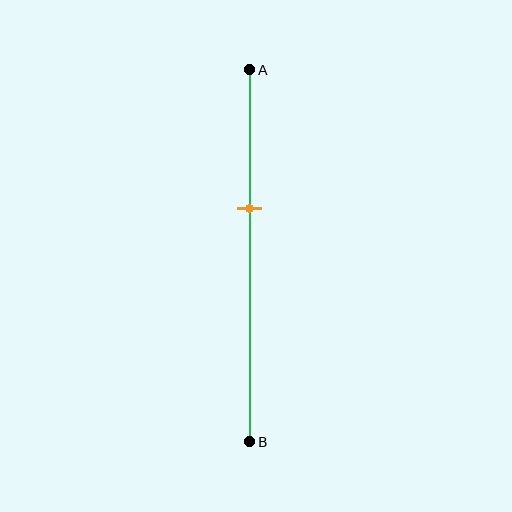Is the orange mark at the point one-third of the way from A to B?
No, the mark is at about 35% from A, not at the 33% one-third point.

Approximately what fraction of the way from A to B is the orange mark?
The orange mark is approximately 35% of the way from A to B.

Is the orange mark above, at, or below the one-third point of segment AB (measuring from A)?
The orange mark is below the one-third point of segment AB.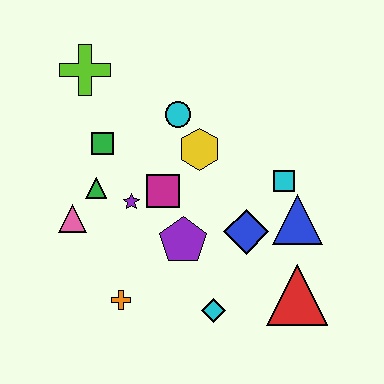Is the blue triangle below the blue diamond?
No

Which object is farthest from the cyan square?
The lime cross is farthest from the cyan square.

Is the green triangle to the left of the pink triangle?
No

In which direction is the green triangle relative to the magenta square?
The green triangle is to the left of the magenta square.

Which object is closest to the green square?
The green triangle is closest to the green square.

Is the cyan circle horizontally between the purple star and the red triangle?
Yes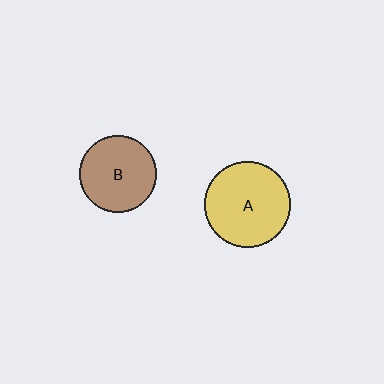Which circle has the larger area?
Circle A (yellow).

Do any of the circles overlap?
No, none of the circles overlap.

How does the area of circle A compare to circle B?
Approximately 1.2 times.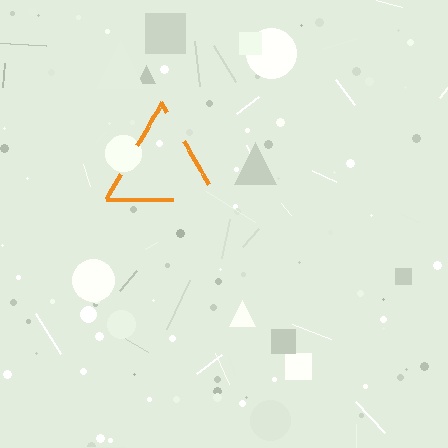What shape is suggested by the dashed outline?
The dashed outline suggests a triangle.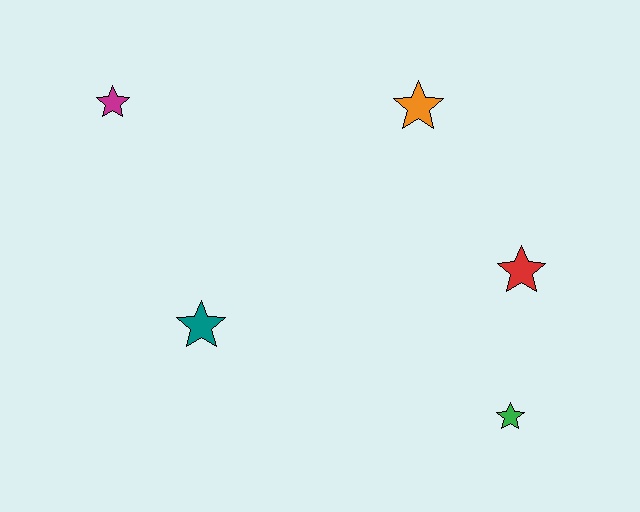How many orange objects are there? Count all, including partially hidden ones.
There is 1 orange object.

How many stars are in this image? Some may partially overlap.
There are 5 stars.